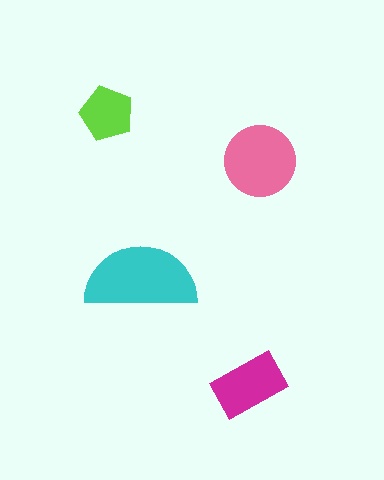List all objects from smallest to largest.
The lime pentagon, the magenta rectangle, the pink circle, the cyan semicircle.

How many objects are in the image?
There are 4 objects in the image.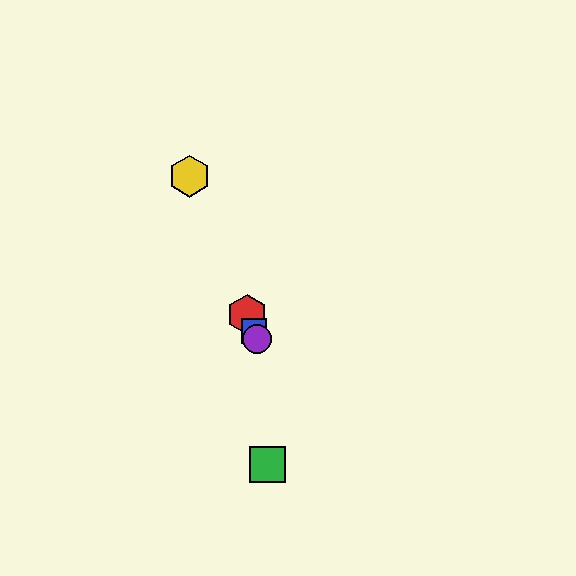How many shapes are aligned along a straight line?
4 shapes (the red hexagon, the blue square, the yellow hexagon, the purple circle) are aligned along a straight line.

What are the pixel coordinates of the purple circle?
The purple circle is at (257, 339).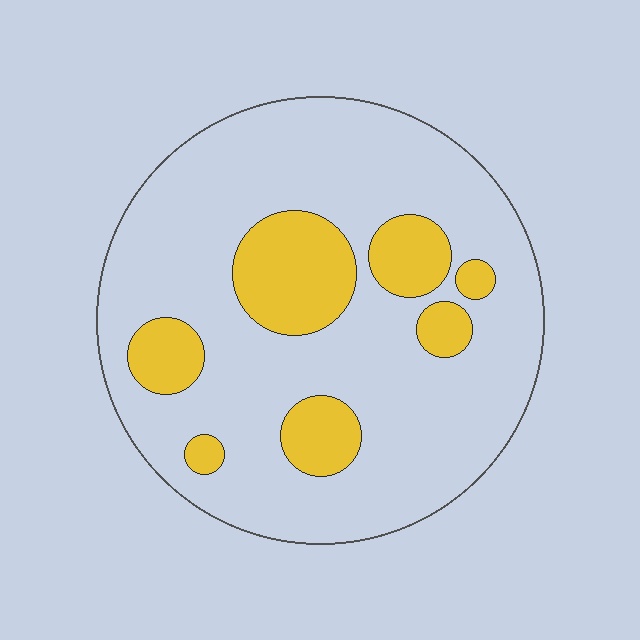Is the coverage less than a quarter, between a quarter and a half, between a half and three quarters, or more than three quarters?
Less than a quarter.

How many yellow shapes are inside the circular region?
7.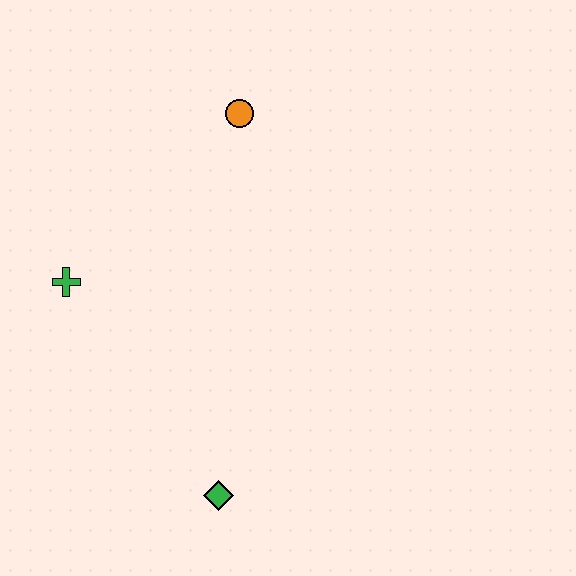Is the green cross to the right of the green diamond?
No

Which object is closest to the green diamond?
The green cross is closest to the green diamond.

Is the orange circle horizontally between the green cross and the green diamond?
No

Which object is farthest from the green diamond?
The orange circle is farthest from the green diamond.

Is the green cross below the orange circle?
Yes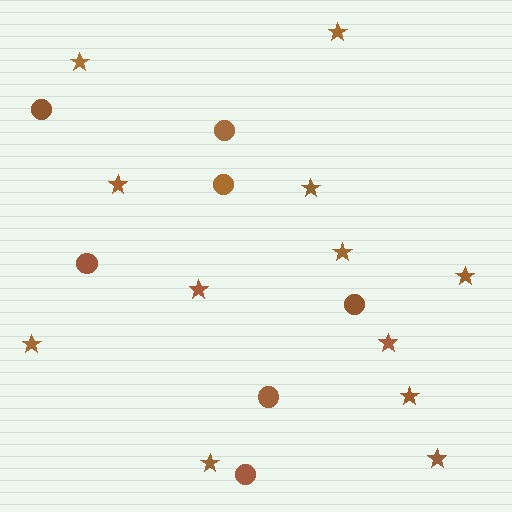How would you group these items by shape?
There are 2 groups: one group of stars (12) and one group of circles (7).